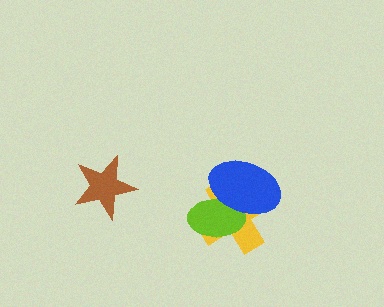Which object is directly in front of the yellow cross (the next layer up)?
The lime ellipse is directly in front of the yellow cross.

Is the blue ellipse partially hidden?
No, no other shape covers it.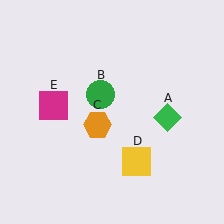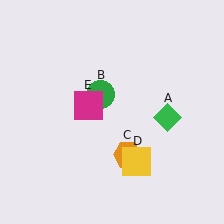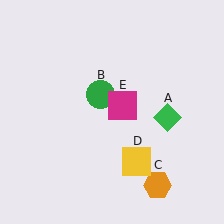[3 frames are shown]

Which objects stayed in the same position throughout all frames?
Green diamond (object A) and green circle (object B) and yellow square (object D) remained stationary.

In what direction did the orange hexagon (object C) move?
The orange hexagon (object C) moved down and to the right.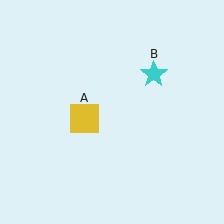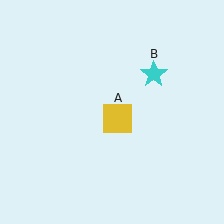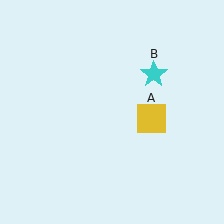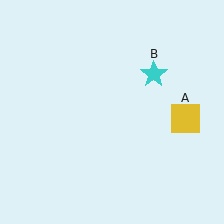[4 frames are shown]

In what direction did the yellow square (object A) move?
The yellow square (object A) moved right.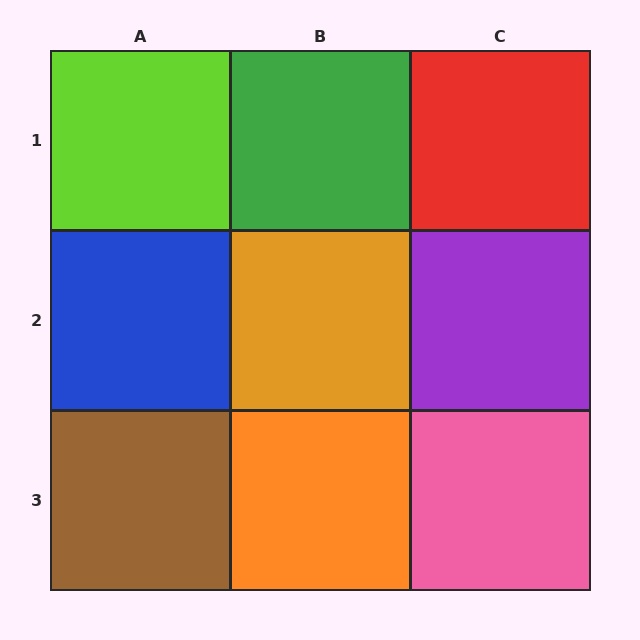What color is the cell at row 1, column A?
Lime.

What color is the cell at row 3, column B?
Orange.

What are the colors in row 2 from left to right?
Blue, orange, purple.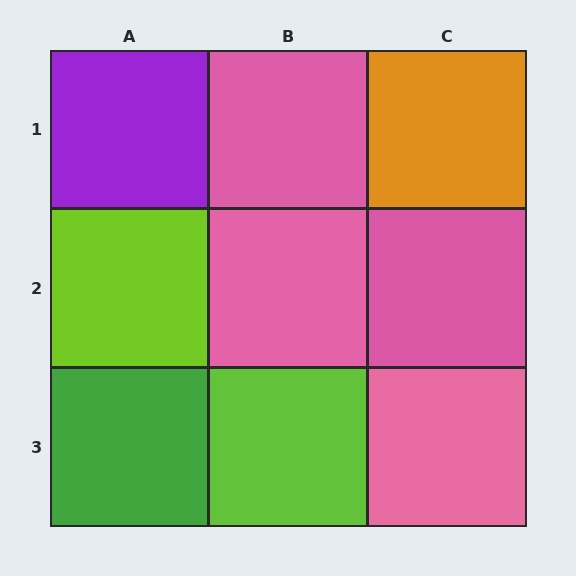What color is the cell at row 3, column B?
Lime.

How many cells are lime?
2 cells are lime.